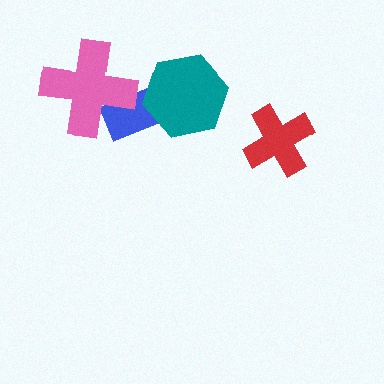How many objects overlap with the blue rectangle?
2 objects overlap with the blue rectangle.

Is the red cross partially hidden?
No, no other shape covers it.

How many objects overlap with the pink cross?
1 object overlaps with the pink cross.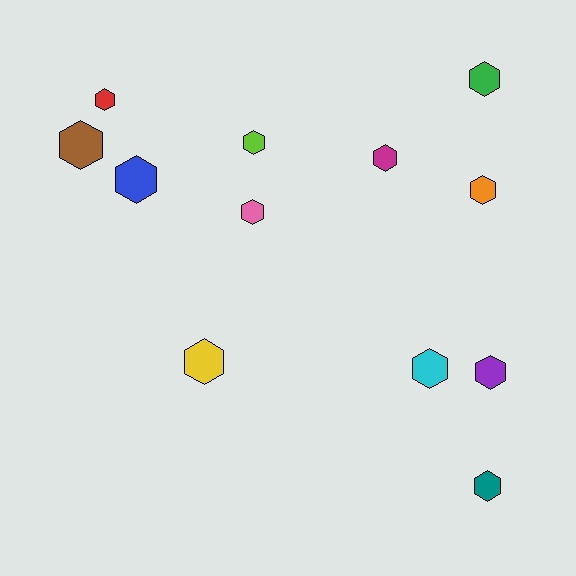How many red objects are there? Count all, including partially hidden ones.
There is 1 red object.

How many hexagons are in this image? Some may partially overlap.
There are 12 hexagons.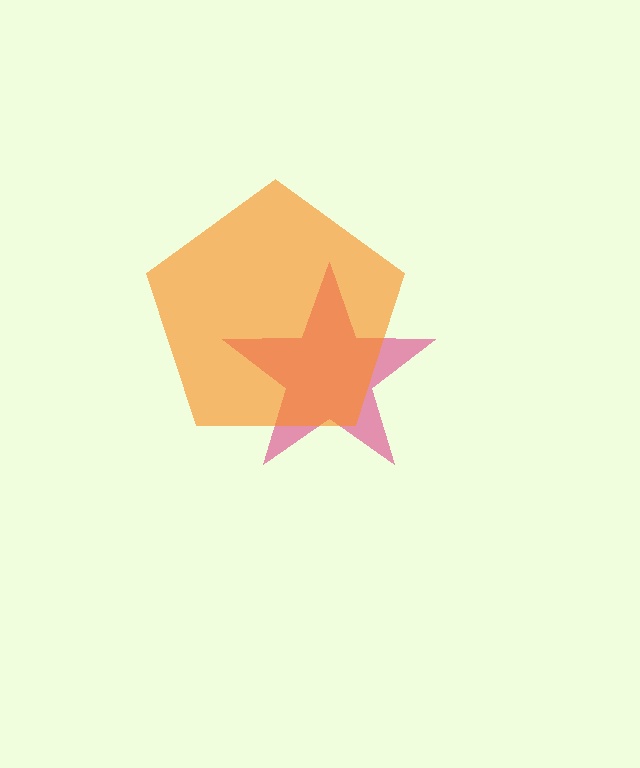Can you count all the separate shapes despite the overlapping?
Yes, there are 2 separate shapes.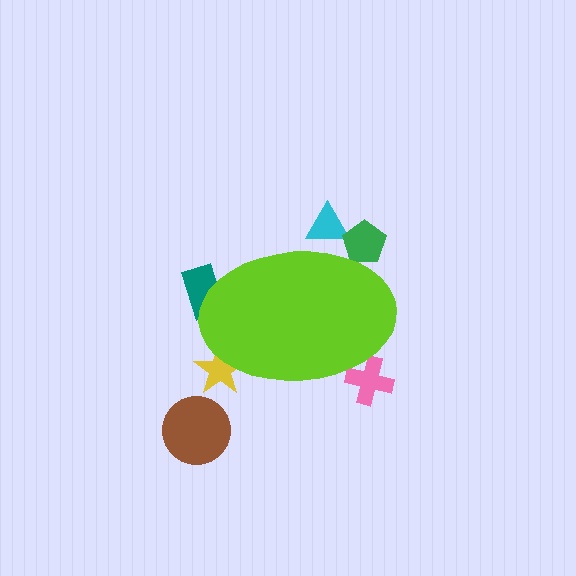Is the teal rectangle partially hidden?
Yes, the teal rectangle is partially hidden behind the lime ellipse.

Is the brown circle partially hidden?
No, the brown circle is fully visible.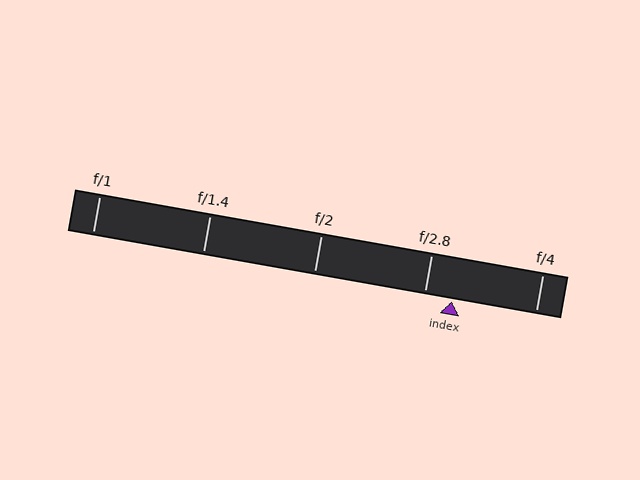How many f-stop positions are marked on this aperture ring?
There are 5 f-stop positions marked.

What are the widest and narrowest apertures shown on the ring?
The widest aperture shown is f/1 and the narrowest is f/4.